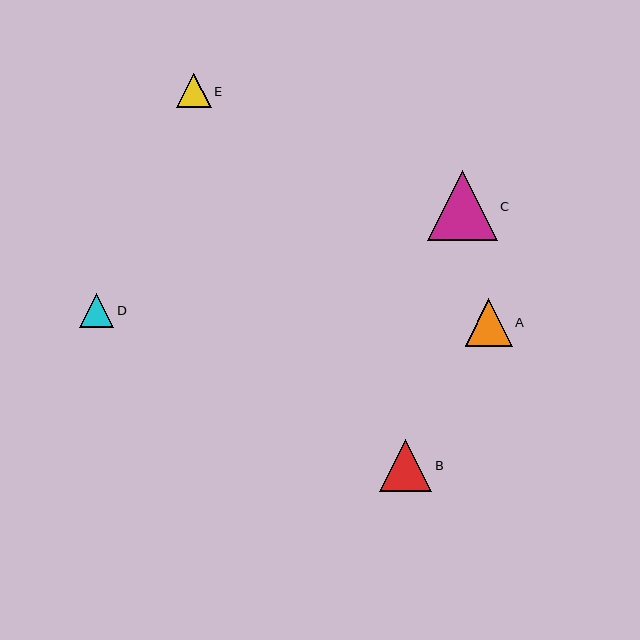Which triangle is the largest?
Triangle C is the largest with a size of approximately 70 pixels.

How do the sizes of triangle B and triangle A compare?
Triangle B and triangle A are approximately the same size.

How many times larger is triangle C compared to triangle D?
Triangle C is approximately 2.0 times the size of triangle D.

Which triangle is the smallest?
Triangle D is the smallest with a size of approximately 34 pixels.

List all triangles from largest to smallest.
From largest to smallest: C, B, A, E, D.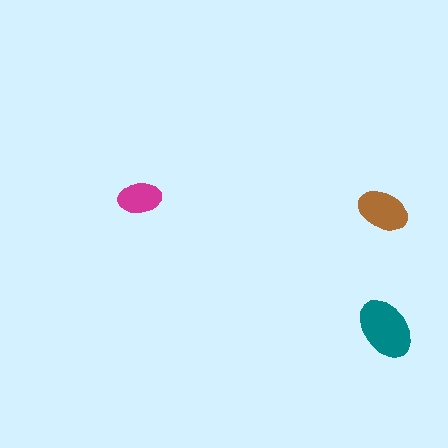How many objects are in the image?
There are 3 objects in the image.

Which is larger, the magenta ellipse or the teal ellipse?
The teal one.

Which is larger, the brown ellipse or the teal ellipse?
The teal one.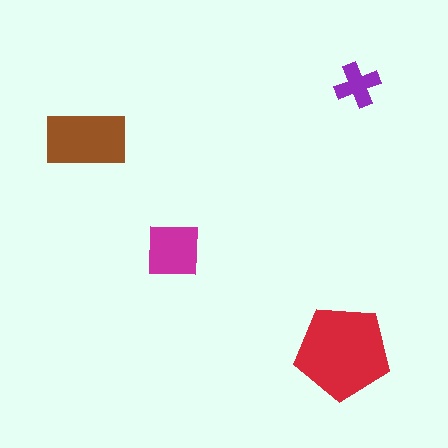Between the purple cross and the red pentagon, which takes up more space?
The red pentagon.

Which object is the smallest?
The purple cross.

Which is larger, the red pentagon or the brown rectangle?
The red pentagon.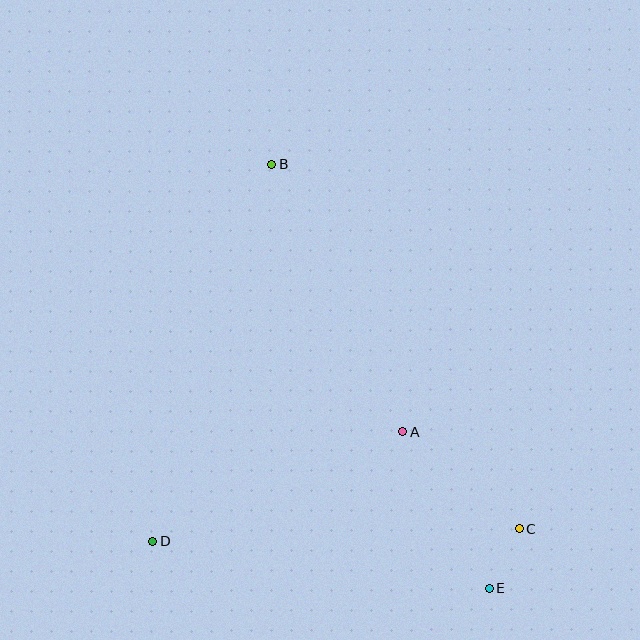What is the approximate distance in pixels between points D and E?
The distance between D and E is approximately 340 pixels.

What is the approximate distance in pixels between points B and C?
The distance between B and C is approximately 441 pixels.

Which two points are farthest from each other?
Points B and E are farthest from each other.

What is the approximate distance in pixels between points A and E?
The distance between A and E is approximately 180 pixels.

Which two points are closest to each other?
Points C and E are closest to each other.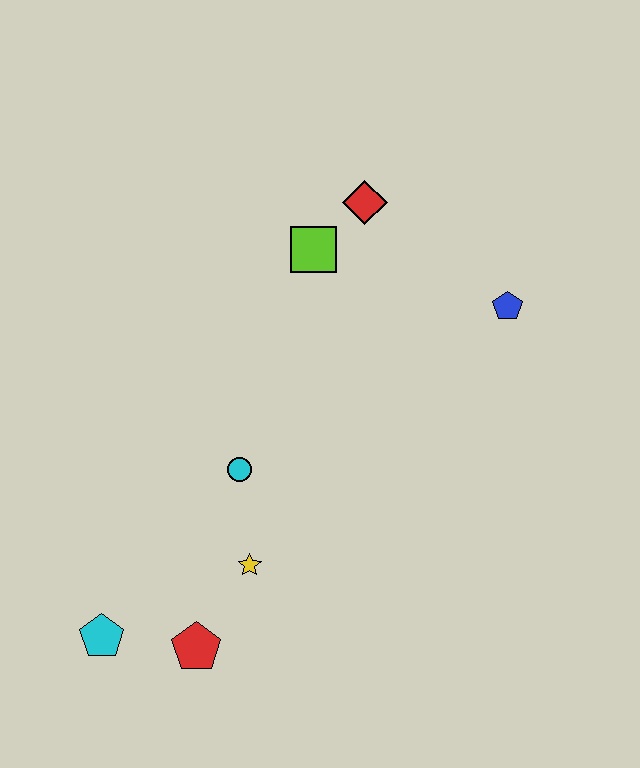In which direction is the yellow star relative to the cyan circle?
The yellow star is below the cyan circle.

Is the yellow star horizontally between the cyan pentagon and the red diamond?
Yes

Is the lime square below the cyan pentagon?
No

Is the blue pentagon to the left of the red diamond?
No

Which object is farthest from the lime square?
The cyan pentagon is farthest from the lime square.